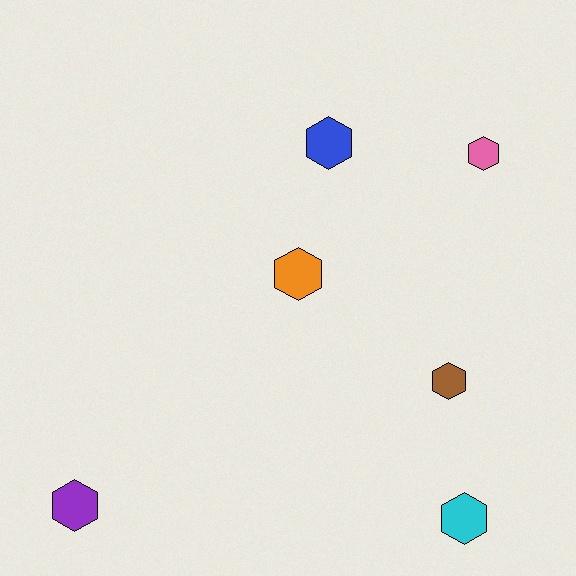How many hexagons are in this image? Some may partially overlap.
There are 6 hexagons.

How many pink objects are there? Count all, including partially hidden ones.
There is 1 pink object.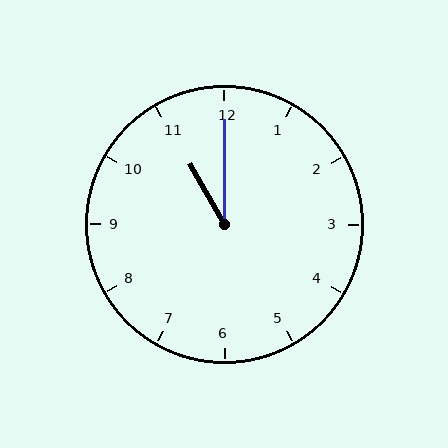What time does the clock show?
11:00.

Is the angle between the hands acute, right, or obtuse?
It is acute.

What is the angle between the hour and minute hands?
Approximately 30 degrees.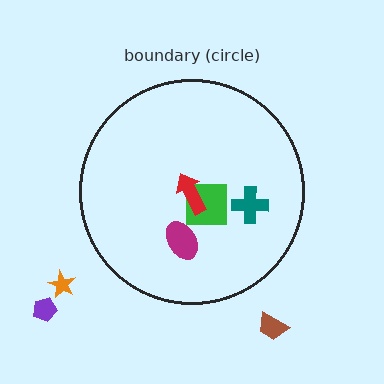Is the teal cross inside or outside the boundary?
Inside.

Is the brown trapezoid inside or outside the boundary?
Outside.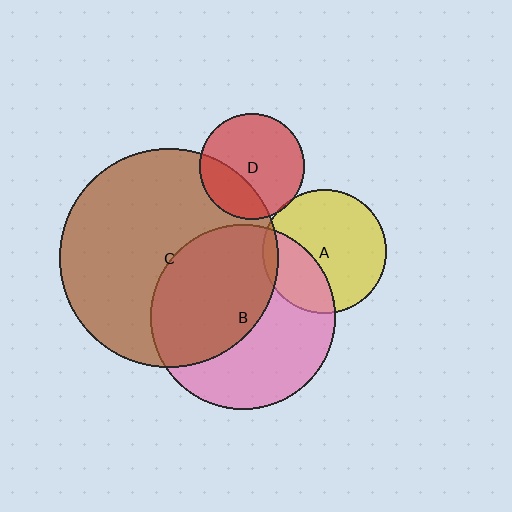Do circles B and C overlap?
Yes.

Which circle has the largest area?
Circle C (brown).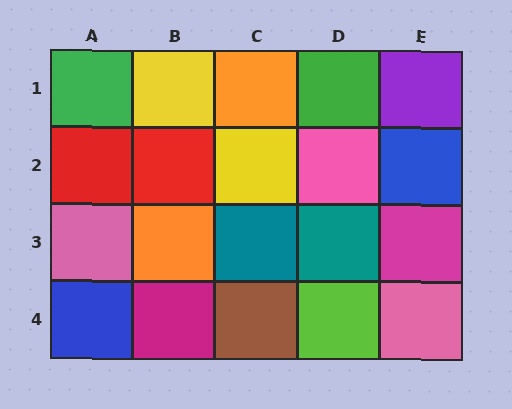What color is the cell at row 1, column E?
Purple.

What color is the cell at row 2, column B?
Red.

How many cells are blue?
2 cells are blue.